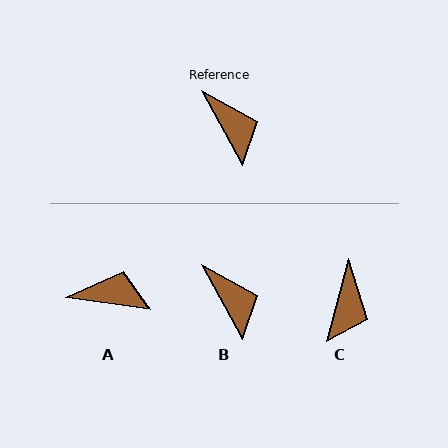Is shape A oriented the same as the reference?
No, it is off by about 53 degrees.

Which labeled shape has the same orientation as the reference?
B.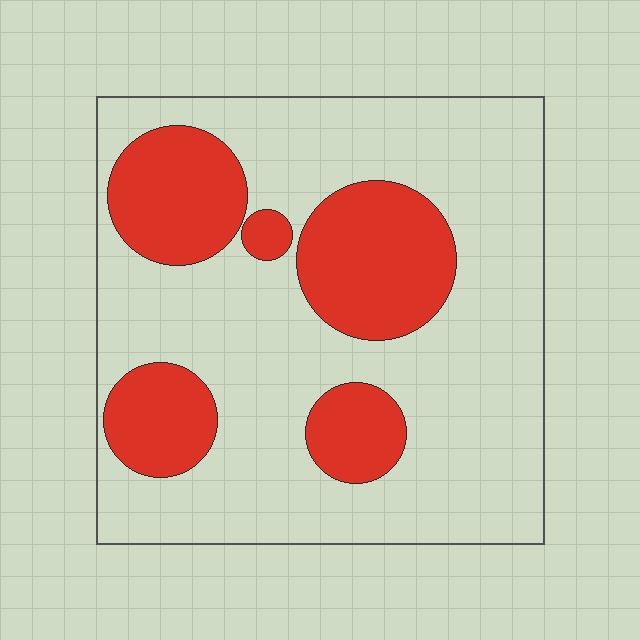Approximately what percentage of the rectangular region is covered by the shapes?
Approximately 30%.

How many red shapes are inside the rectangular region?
5.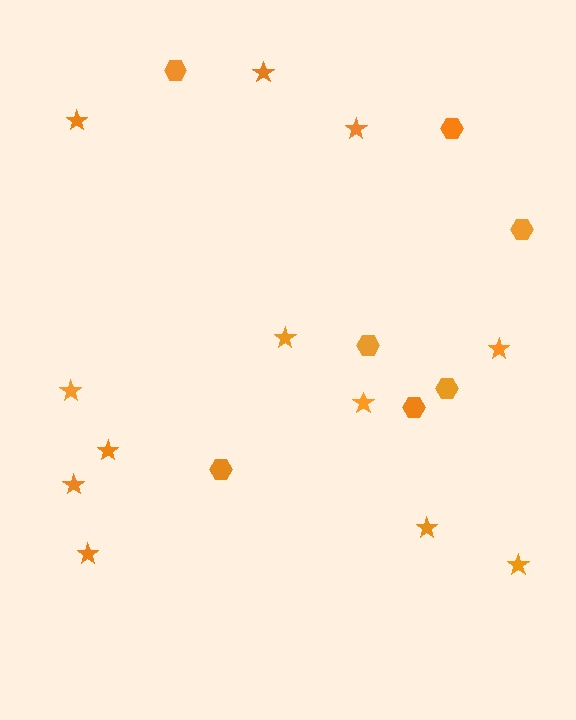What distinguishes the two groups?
There are 2 groups: one group of stars (12) and one group of hexagons (7).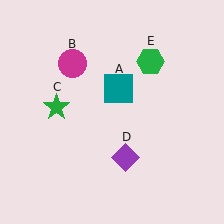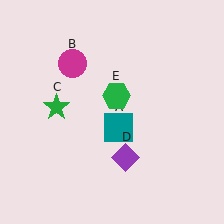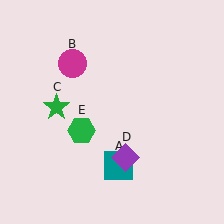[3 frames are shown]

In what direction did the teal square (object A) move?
The teal square (object A) moved down.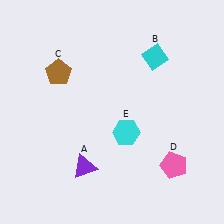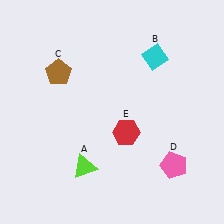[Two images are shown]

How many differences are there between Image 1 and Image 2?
There are 2 differences between the two images.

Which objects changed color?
A changed from purple to lime. E changed from cyan to red.